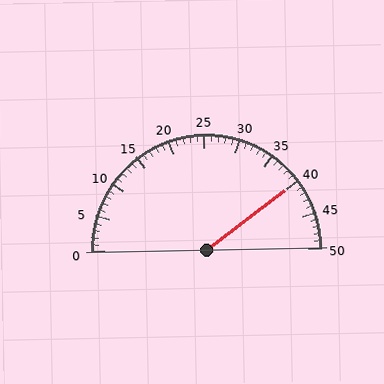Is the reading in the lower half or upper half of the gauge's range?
The reading is in the upper half of the range (0 to 50).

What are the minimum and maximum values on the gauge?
The gauge ranges from 0 to 50.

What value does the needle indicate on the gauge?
The needle indicates approximately 40.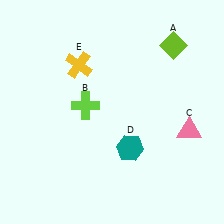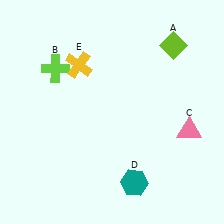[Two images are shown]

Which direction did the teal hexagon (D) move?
The teal hexagon (D) moved down.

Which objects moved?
The objects that moved are: the lime cross (B), the teal hexagon (D).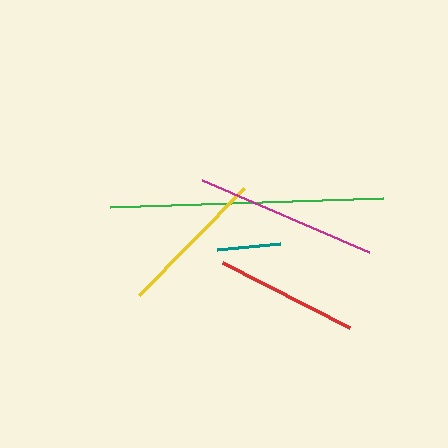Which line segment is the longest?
The green line is the longest at approximately 273 pixels.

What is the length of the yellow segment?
The yellow segment is approximately 150 pixels long.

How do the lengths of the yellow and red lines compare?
The yellow and red lines are approximately the same length.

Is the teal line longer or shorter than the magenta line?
The magenta line is longer than the teal line.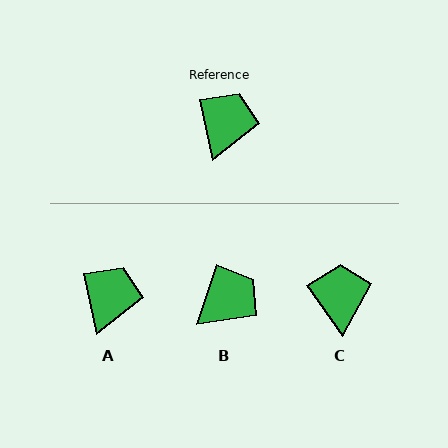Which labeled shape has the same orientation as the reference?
A.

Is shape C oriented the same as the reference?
No, it is off by about 23 degrees.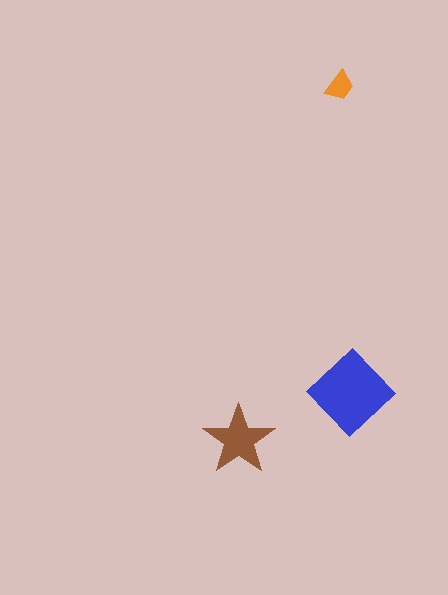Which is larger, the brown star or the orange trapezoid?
The brown star.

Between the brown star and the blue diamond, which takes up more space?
The blue diamond.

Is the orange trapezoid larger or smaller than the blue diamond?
Smaller.